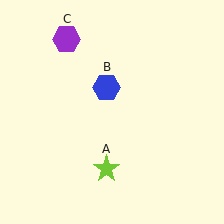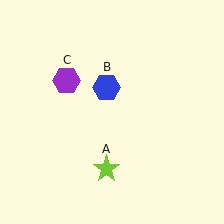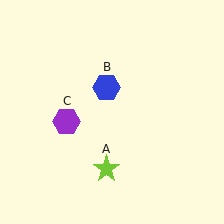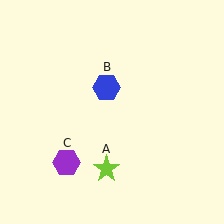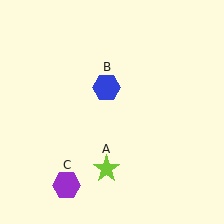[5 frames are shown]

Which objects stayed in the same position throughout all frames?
Lime star (object A) and blue hexagon (object B) remained stationary.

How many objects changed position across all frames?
1 object changed position: purple hexagon (object C).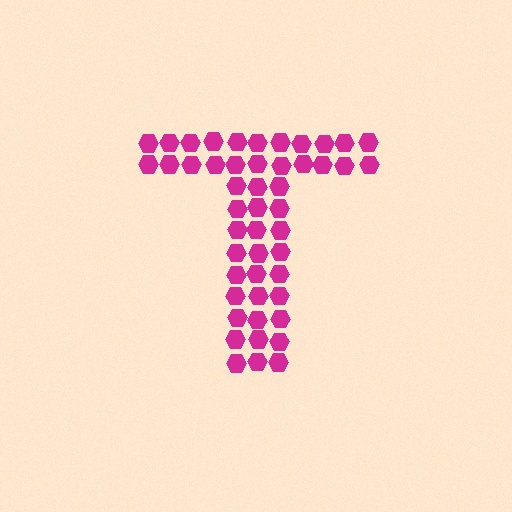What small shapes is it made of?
It is made of small hexagons.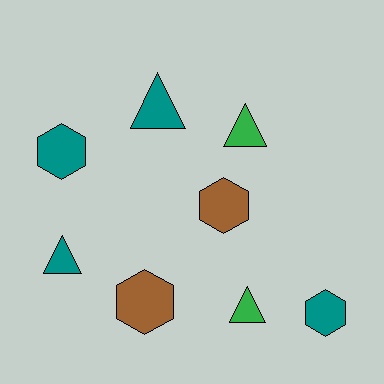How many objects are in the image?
There are 8 objects.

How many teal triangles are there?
There are 2 teal triangles.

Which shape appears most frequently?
Triangle, with 4 objects.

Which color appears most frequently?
Teal, with 4 objects.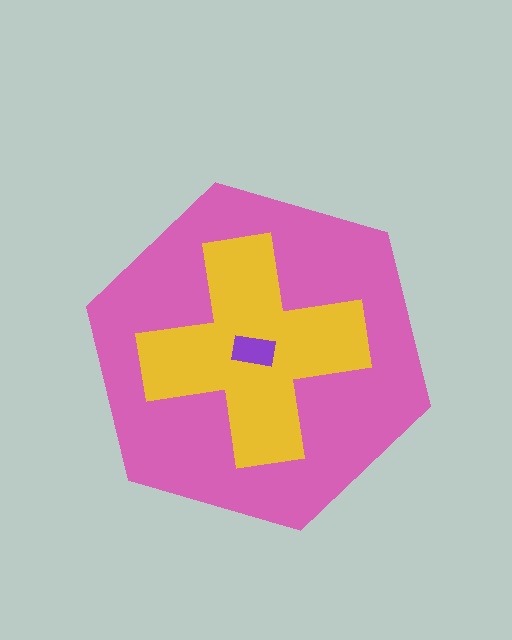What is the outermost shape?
The pink hexagon.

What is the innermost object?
The purple rectangle.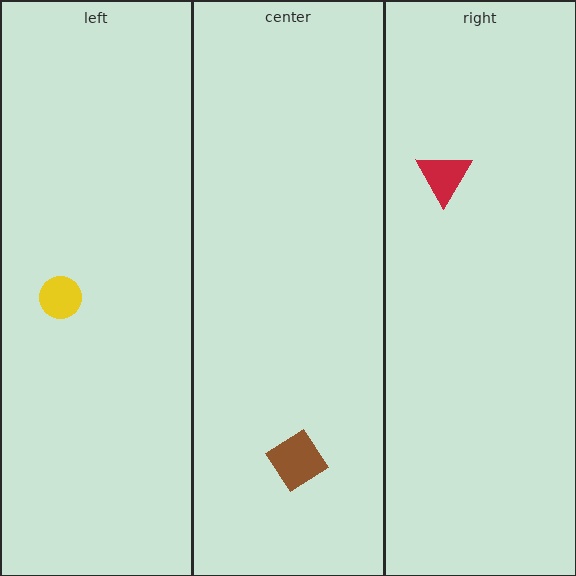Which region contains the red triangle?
The right region.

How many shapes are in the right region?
1.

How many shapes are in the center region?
1.